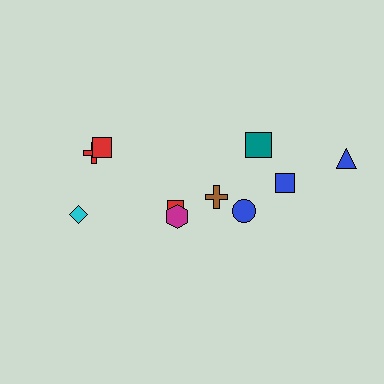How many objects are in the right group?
There are 6 objects.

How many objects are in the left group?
There are 4 objects.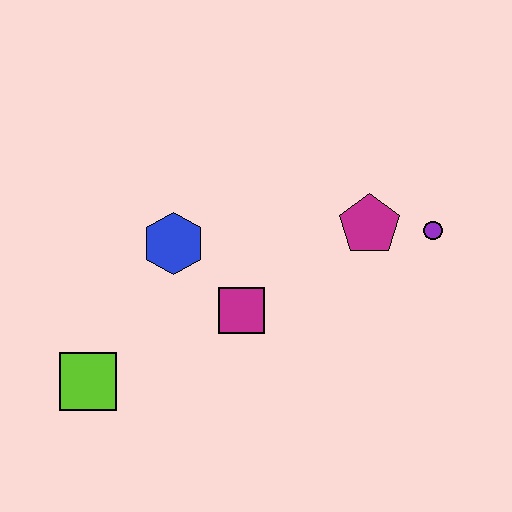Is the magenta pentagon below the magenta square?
No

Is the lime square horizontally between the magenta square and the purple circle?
No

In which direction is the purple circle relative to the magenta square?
The purple circle is to the right of the magenta square.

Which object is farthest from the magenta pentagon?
The lime square is farthest from the magenta pentagon.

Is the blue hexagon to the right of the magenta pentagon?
No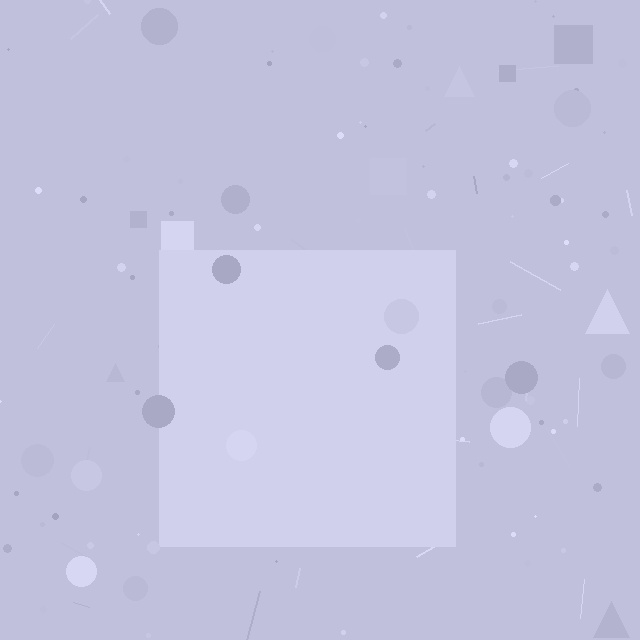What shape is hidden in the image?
A square is hidden in the image.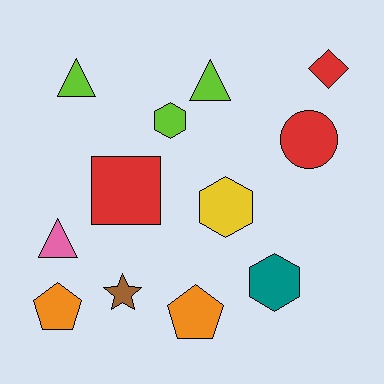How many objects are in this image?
There are 12 objects.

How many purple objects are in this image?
There are no purple objects.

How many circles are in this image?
There is 1 circle.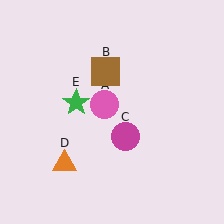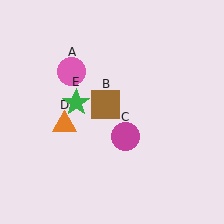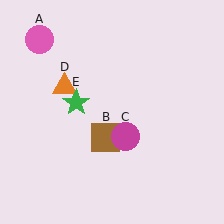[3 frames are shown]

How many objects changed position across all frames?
3 objects changed position: pink circle (object A), brown square (object B), orange triangle (object D).